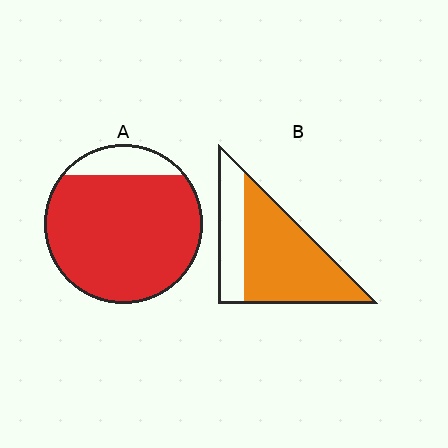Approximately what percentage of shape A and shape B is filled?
A is approximately 85% and B is approximately 70%.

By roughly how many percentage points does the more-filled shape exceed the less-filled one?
By roughly 15 percentage points (A over B).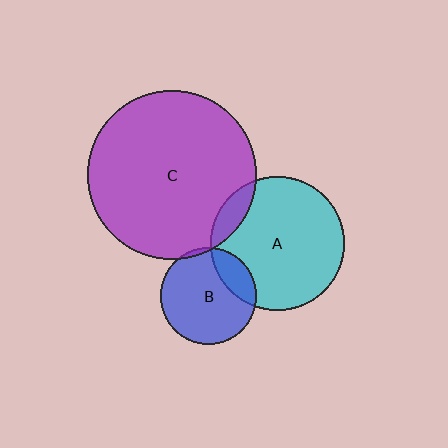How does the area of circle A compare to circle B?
Approximately 1.9 times.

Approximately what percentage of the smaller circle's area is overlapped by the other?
Approximately 20%.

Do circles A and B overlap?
Yes.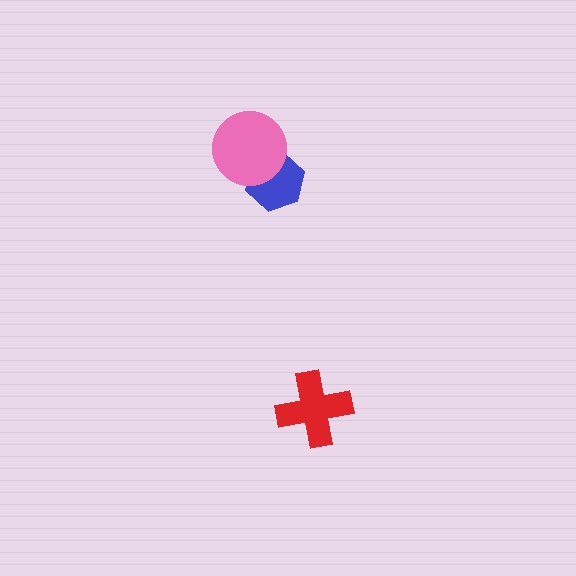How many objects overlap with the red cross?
0 objects overlap with the red cross.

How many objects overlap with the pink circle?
1 object overlaps with the pink circle.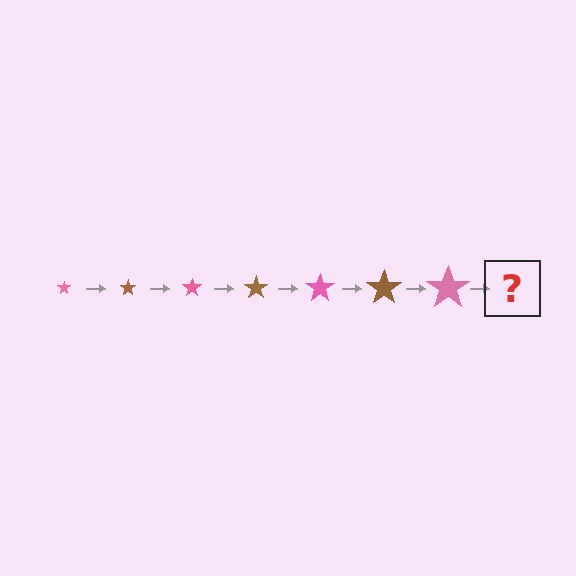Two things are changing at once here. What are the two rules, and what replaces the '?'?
The two rules are that the star grows larger each step and the color cycles through pink and brown. The '?' should be a brown star, larger than the previous one.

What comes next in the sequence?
The next element should be a brown star, larger than the previous one.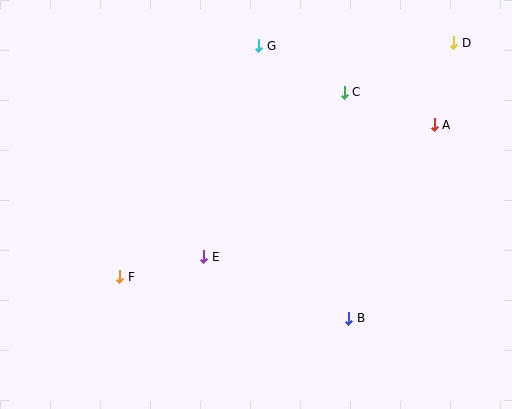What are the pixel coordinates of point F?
Point F is at (120, 277).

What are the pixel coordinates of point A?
Point A is at (434, 125).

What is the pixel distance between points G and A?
The distance between G and A is 192 pixels.